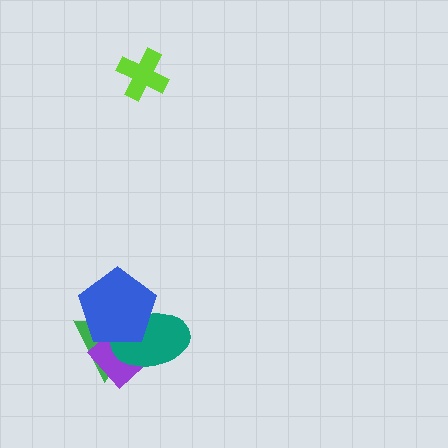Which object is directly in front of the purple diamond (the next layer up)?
The teal ellipse is directly in front of the purple diamond.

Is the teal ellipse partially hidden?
Yes, it is partially covered by another shape.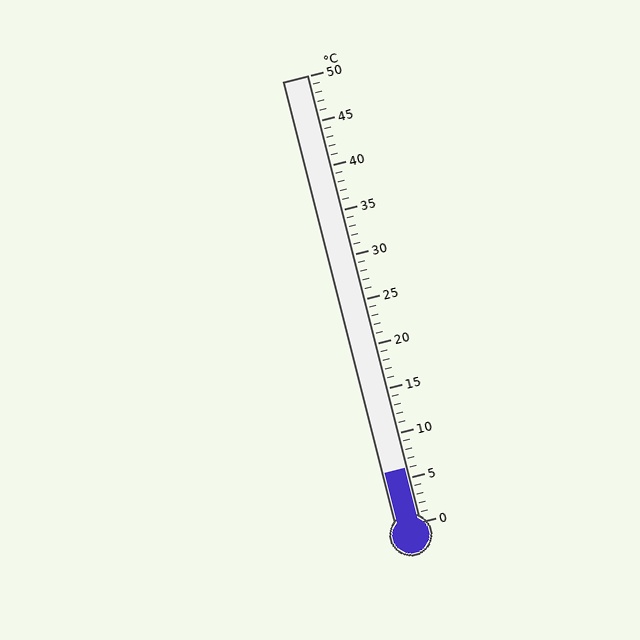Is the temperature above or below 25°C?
The temperature is below 25°C.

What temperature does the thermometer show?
The thermometer shows approximately 6°C.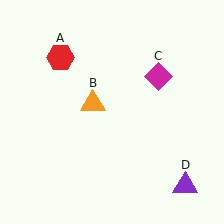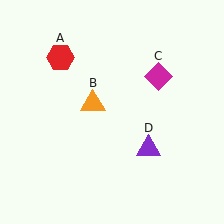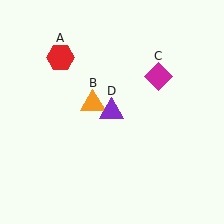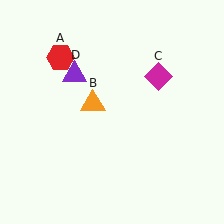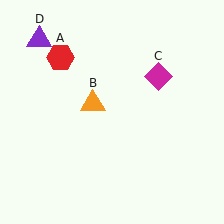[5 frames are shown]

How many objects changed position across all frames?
1 object changed position: purple triangle (object D).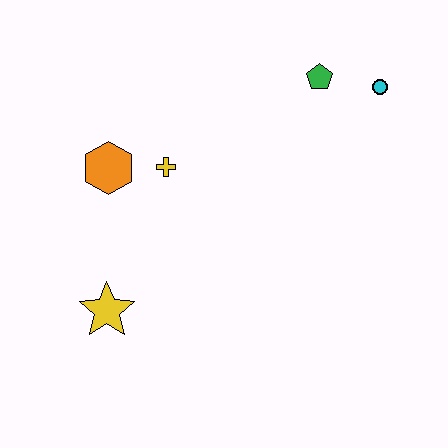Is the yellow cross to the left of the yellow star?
No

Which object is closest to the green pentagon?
The cyan circle is closest to the green pentagon.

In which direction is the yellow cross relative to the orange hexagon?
The yellow cross is to the right of the orange hexagon.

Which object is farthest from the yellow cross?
The cyan circle is farthest from the yellow cross.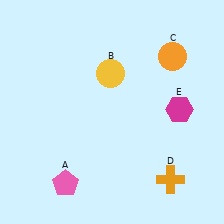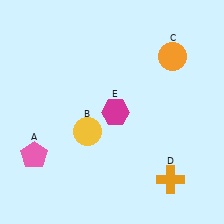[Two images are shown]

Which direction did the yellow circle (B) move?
The yellow circle (B) moved down.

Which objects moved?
The objects that moved are: the pink pentagon (A), the yellow circle (B), the magenta hexagon (E).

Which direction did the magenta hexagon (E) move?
The magenta hexagon (E) moved left.